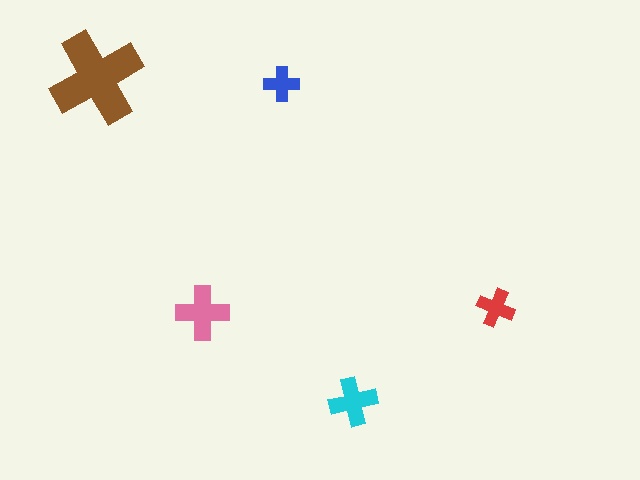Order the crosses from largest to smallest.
the brown one, the pink one, the cyan one, the red one, the blue one.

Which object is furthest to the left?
The brown cross is leftmost.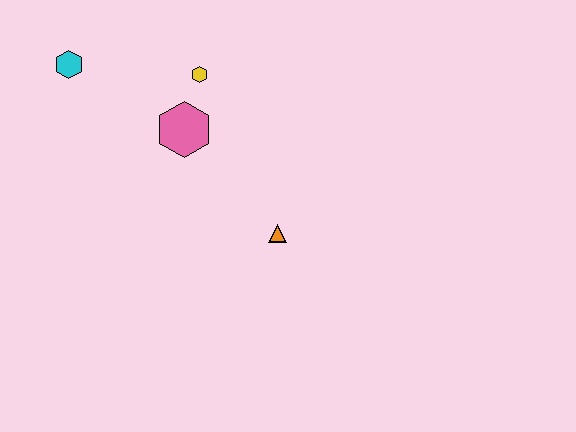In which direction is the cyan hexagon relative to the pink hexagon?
The cyan hexagon is to the left of the pink hexagon.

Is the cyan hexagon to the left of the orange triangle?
Yes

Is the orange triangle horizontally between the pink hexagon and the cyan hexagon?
No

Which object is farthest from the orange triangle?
The cyan hexagon is farthest from the orange triangle.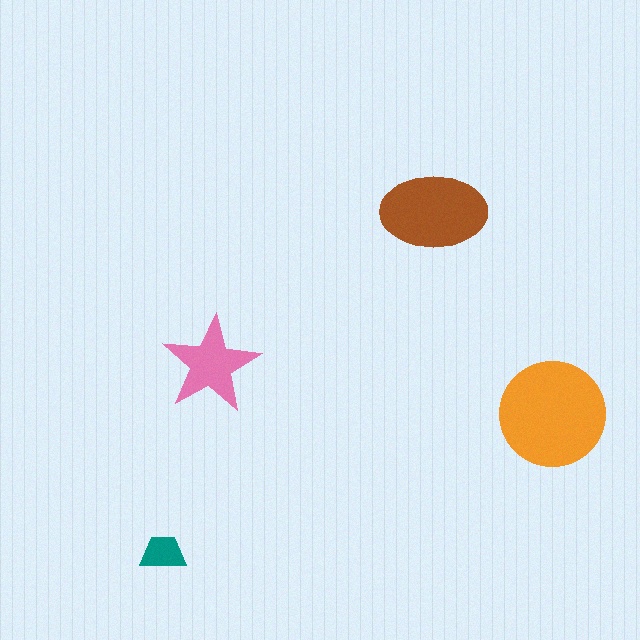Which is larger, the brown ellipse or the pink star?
The brown ellipse.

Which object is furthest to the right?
The orange circle is rightmost.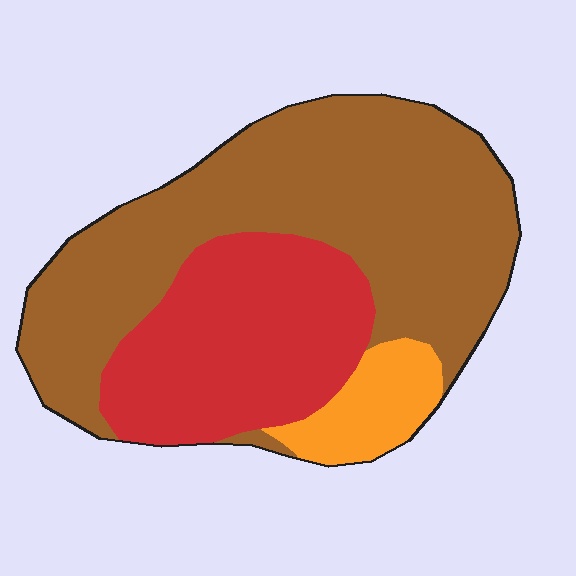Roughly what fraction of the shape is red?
Red covers around 30% of the shape.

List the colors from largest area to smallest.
From largest to smallest: brown, red, orange.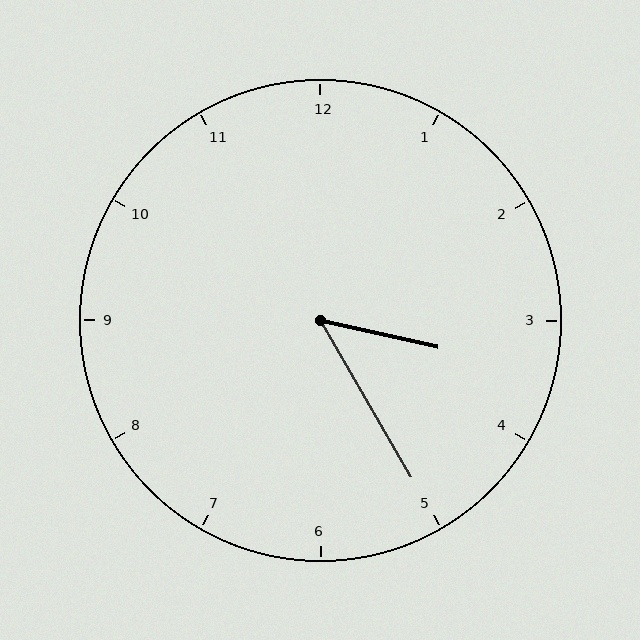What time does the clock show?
3:25.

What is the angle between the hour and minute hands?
Approximately 48 degrees.